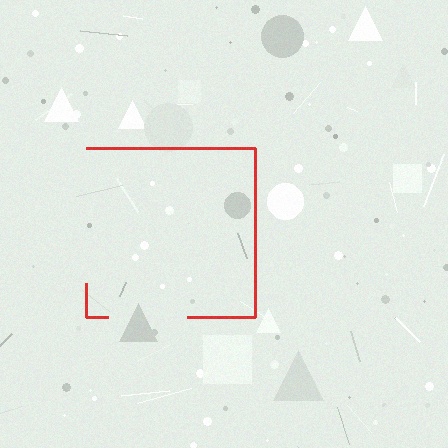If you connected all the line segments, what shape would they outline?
They would outline a square.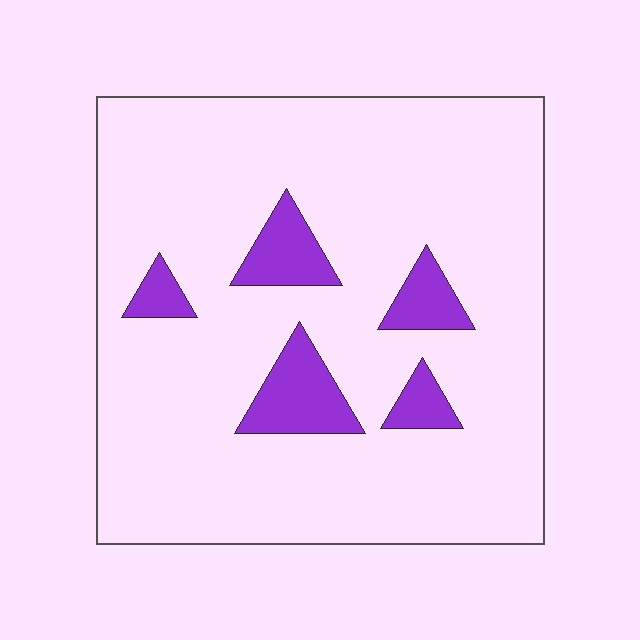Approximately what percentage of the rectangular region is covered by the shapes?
Approximately 10%.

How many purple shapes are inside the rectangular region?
5.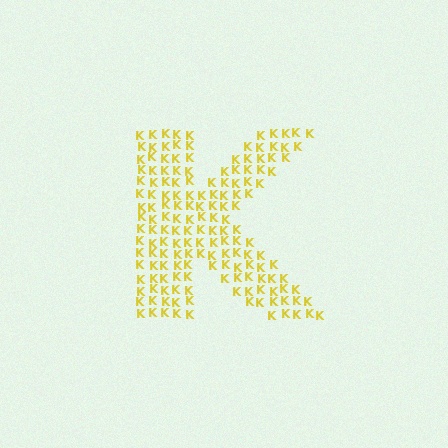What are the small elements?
The small elements are letter K's.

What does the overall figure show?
The overall figure shows the letter K.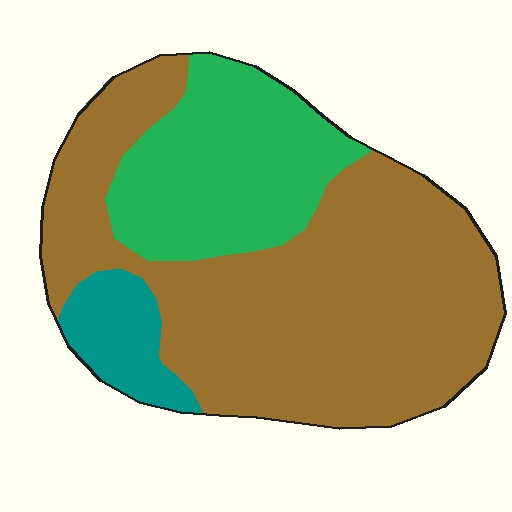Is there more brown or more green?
Brown.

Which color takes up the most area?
Brown, at roughly 65%.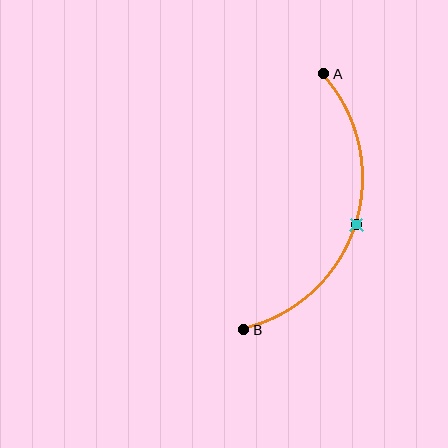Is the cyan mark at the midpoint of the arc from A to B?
Yes. The cyan mark lies on the arc at equal arc-length from both A and B — it is the arc midpoint.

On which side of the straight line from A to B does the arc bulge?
The arc bulges to the right of the straight line connecting A and B.